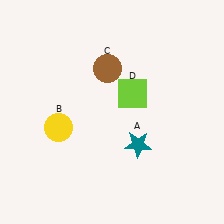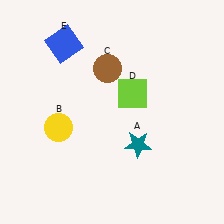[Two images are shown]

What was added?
A blue square (E) was added in Image 2.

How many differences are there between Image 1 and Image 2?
There is 1 difference between the two images.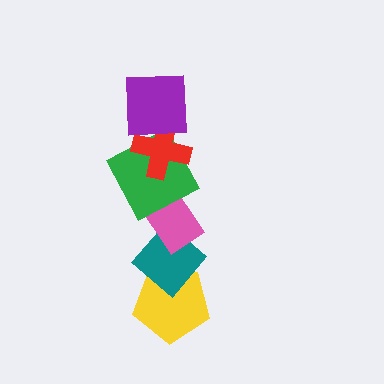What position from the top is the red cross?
The red cross is 2nd from the top.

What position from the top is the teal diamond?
The teal diamond is 5th from the top.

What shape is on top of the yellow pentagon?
The teal diamond is on top of the yellow pentagon.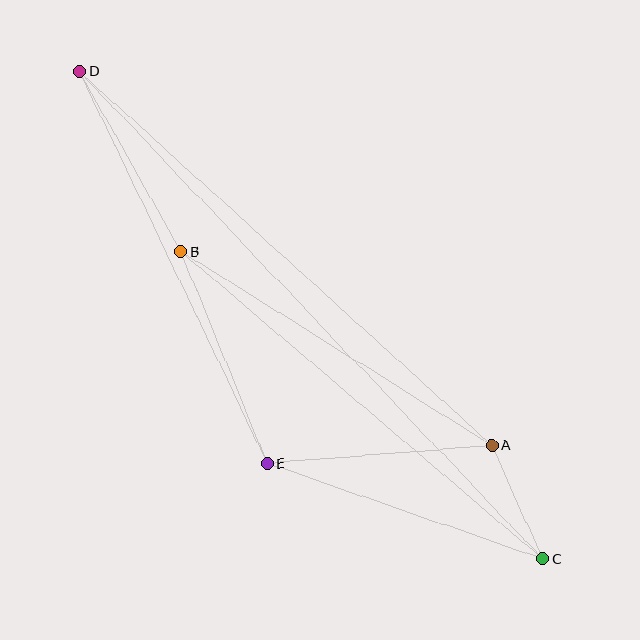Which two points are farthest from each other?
Points C and D are farthest from each other.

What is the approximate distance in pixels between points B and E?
The distance between B and E is approximately 229 pixels.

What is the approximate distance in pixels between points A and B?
The distance between A and B is approximately 366 pixels.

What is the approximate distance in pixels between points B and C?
The distance between B and C is approximately 475 pixels.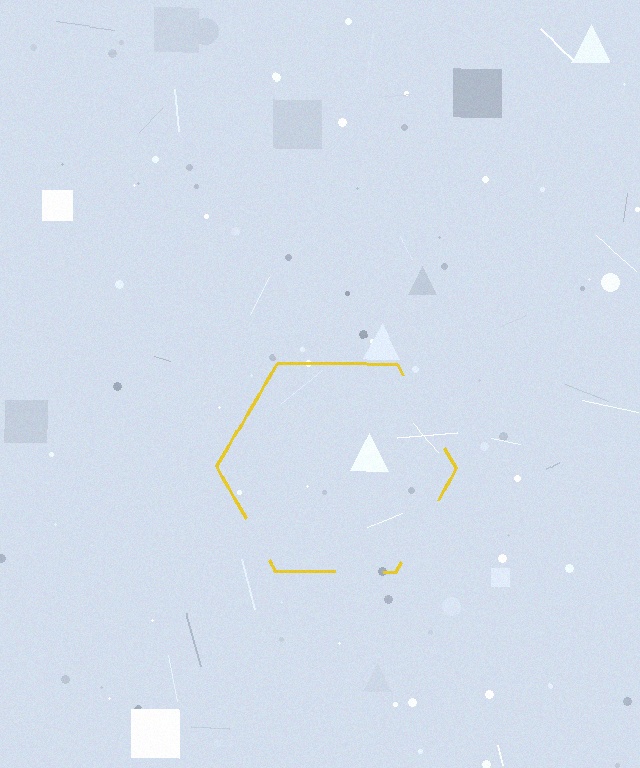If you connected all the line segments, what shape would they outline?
They would outline a hexagon.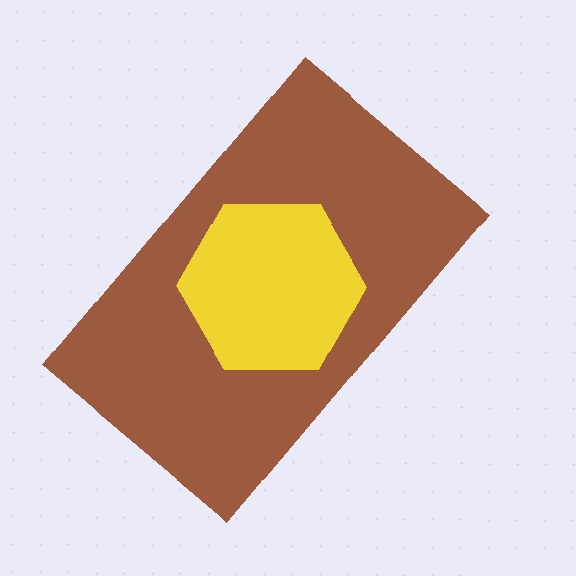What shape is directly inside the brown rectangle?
The yellow hexagon.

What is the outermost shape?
The brown rectangle.